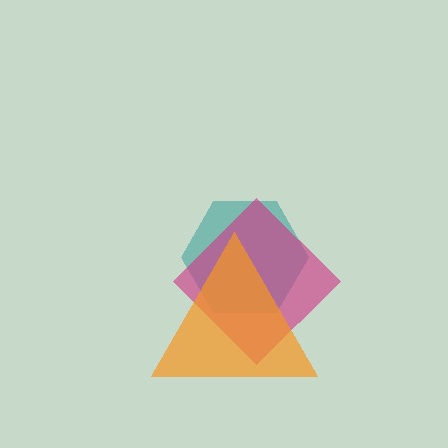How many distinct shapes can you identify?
There are 3 distinct shapes: a teal hexagon, a magenta diamond, an orange triangle.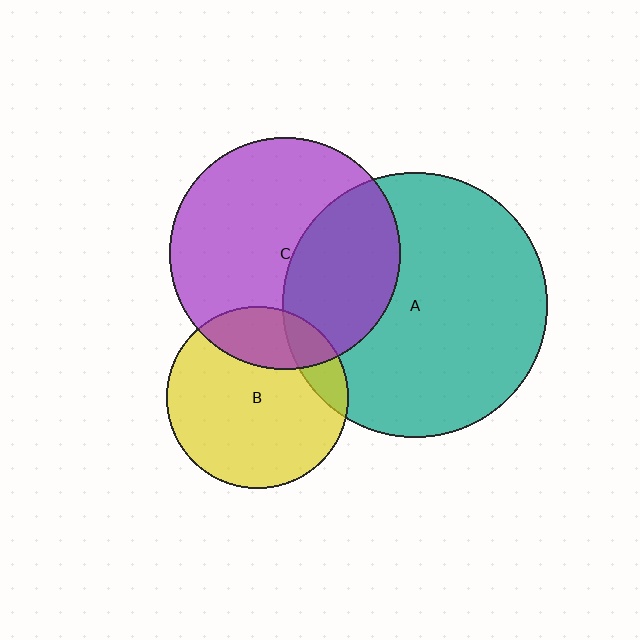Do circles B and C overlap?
Yes.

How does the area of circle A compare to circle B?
Approximately 2.1 times.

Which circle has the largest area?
Circle A (teal).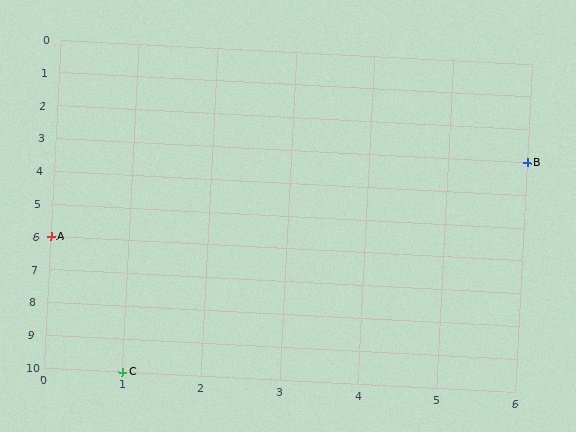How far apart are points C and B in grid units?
Points C and B are 5 columns and 7 rows apart (about 8.6 grid units diagonally).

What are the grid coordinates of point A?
Point A is at grid coordinates (0, 6).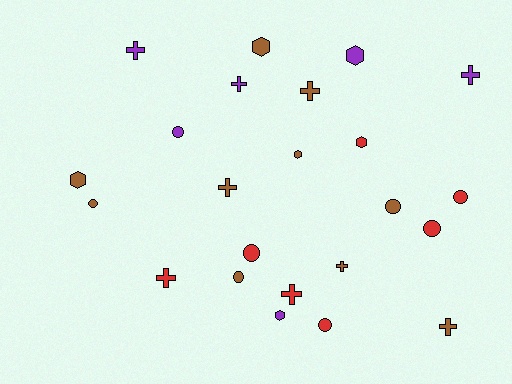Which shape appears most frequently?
Cross, with 9 objects.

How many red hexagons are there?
There is 1 red hexagon.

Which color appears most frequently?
Brown, with 10 objects.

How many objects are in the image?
There are 23 objects.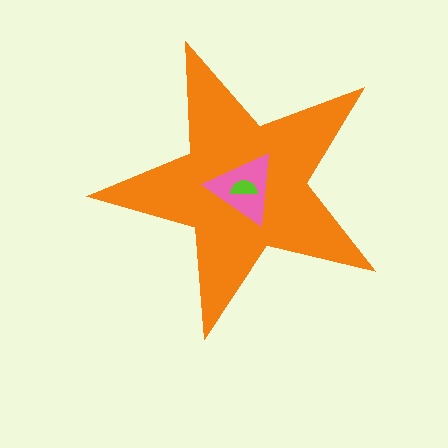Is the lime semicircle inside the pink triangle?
Yes.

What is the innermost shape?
The lime semicircle.